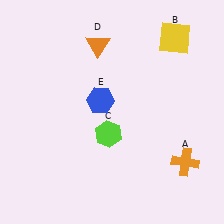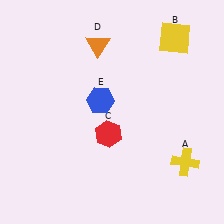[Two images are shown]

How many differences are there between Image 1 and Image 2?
There are 2 differences between the two images.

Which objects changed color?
A changed from orange to yellow. C changed from lime to red.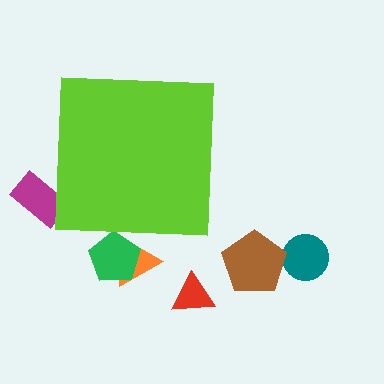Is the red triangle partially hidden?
No, the red triangle is fully visible.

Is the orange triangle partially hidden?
Yes, the orange triangle is partially hidden behind the lime square.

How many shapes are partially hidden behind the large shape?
3 shapes are partially hidden.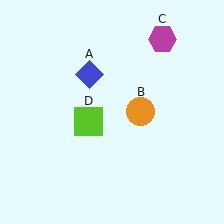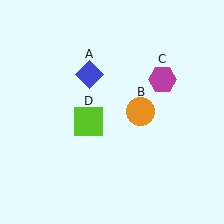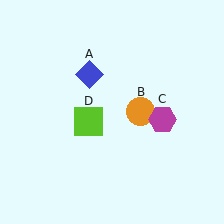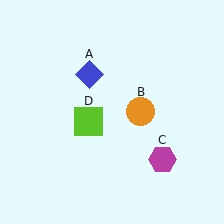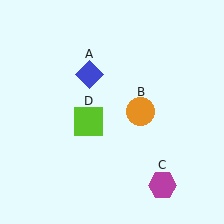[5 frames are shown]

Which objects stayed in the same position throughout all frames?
Blue diamond (object A) and orange circle (object B) and lime square (object D) remained stationary.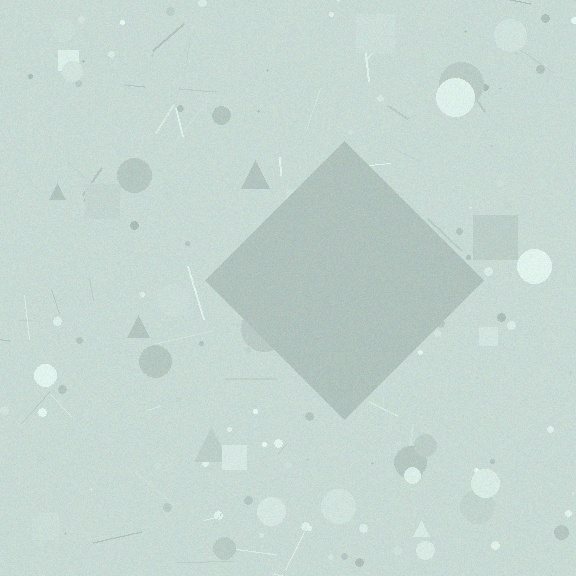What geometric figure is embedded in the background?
A diamond is embedded in the background.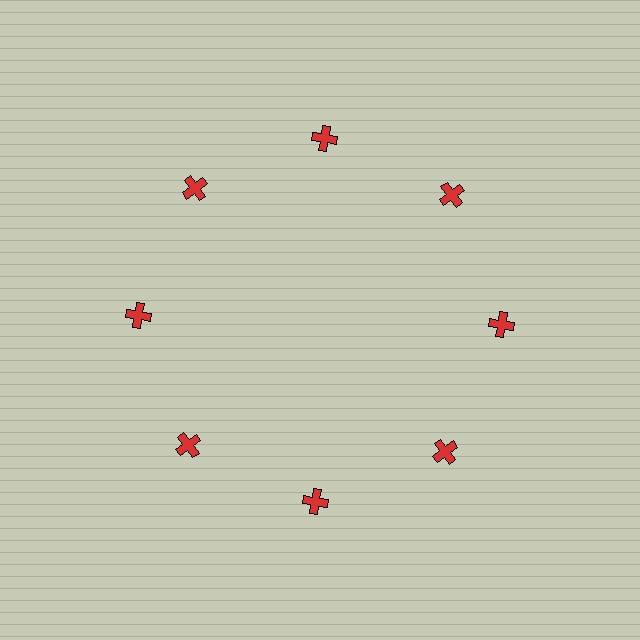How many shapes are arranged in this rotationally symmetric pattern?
There are 8 shapes, arranged in 8 groups of 1.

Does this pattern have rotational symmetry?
Yes, this pattern has 8-fold rotational symmetry. It looks the same after rotating 45 degrees around the center.